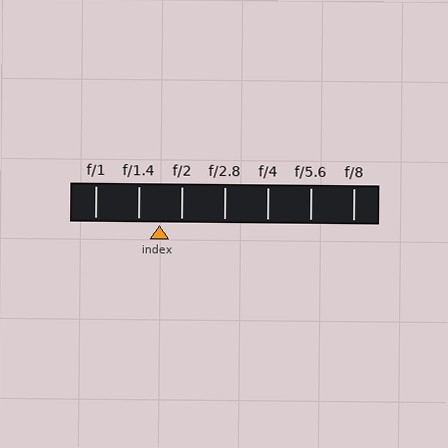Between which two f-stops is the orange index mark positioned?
The index mark is between f/1.4 and f/2.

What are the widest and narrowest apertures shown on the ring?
The widest aperture shown is f/1 and the narrowest is f/8.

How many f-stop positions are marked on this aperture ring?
There are 7 f-stop positions marked.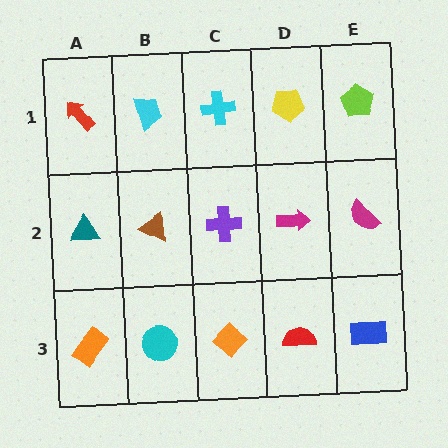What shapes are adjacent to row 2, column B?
A cyan trapezoid (row 1, column B), a cyan circle (row 3, column B), a teal triangle (row 2, column A), a purple cross (row 2, column C).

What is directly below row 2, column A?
An orange rectangle.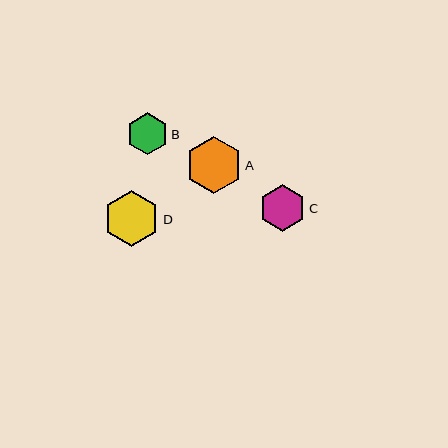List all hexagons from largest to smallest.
From largest to smallest: A, D, C, B.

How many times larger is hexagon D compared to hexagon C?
Hexagon D is approximately 1.2 times the size of hexagon C.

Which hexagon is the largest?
Hexagon A is the largest with a size of approximately 57 pixels.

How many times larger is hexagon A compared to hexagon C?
Hexagon A is approximately 1.2 times the size of hexagon C.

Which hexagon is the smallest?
Hexagon B is the smallest with a size of approximately 42 pixels.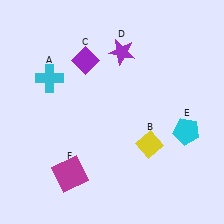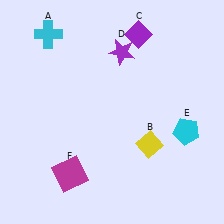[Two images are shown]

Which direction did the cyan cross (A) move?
The cyan cross (A) moved up.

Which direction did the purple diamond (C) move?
The purple diamond (C) moved right.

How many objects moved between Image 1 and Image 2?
2 objects moved between the two images.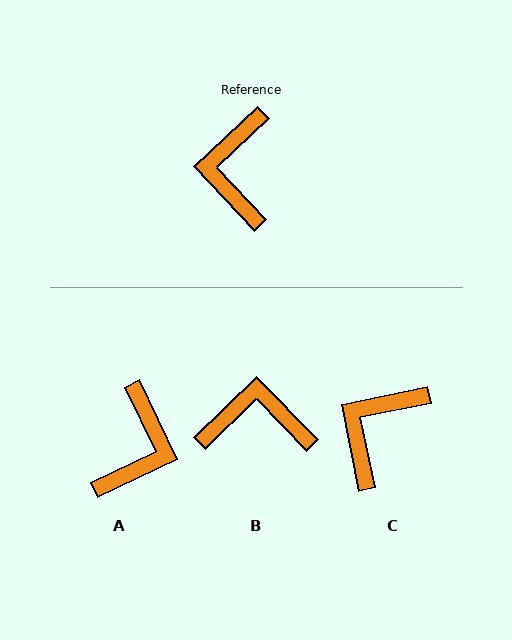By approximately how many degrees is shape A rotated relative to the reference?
Approximately 162 degrees counter-clockwise.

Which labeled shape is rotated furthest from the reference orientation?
A, about 162 degrees away.